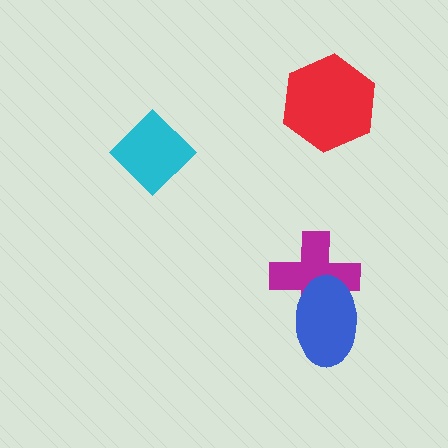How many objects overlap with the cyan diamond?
0 objects overlap with the cyan diamond.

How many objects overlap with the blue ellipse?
1 object overlaps with the blue ellipse.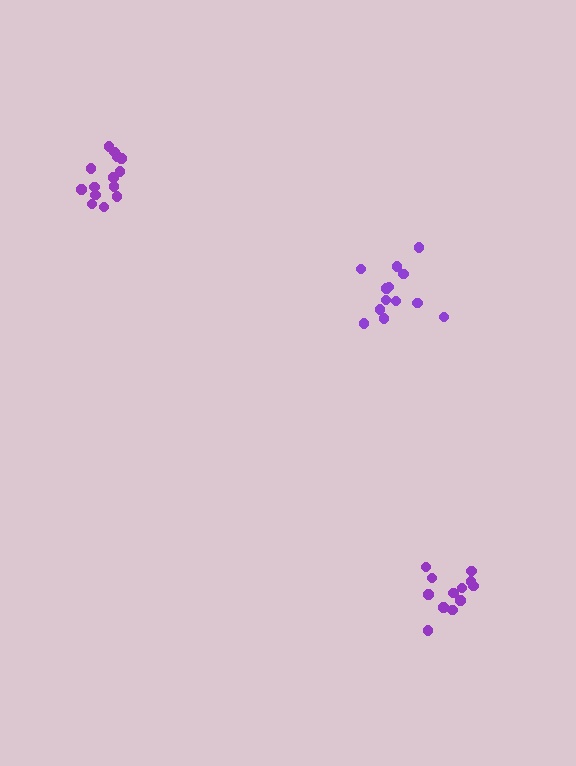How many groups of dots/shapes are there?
There are 3 groups.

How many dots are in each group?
Group 1: 13 dots, Group 2: 12 dots, Group 3: 14 dots (39 total).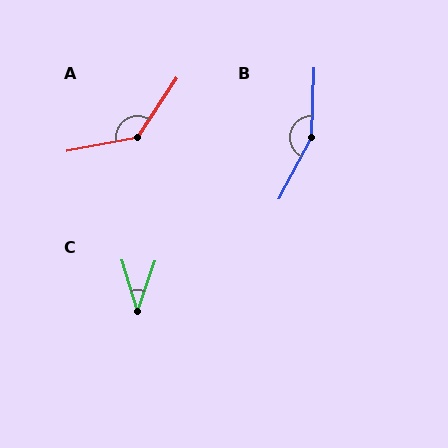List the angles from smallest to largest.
C (37°), A (134°), B (155°).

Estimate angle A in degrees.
Approximately 134 degrees.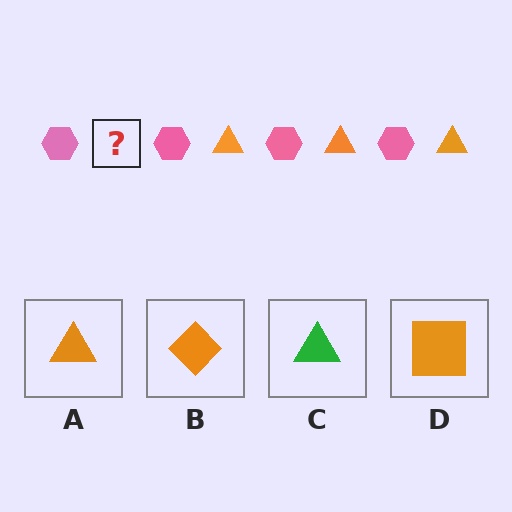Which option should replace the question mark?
Option A.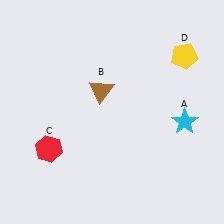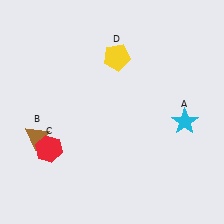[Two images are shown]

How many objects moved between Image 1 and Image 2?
2 objects moved between the two images.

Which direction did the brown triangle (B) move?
The brown triangle (B) moved left.